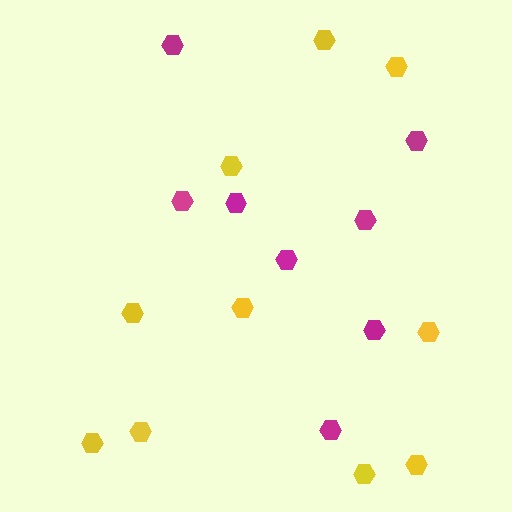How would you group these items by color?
There are 2 groups: one group of magenta hexagons (8) and one group of yellow hexagons (10).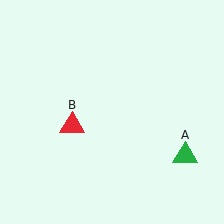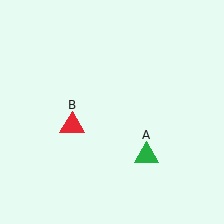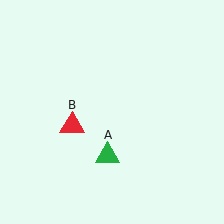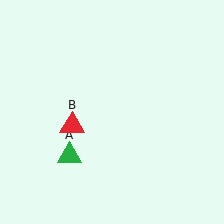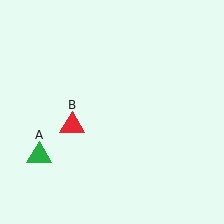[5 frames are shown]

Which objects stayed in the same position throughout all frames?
Red triangle (object B) remained stationary.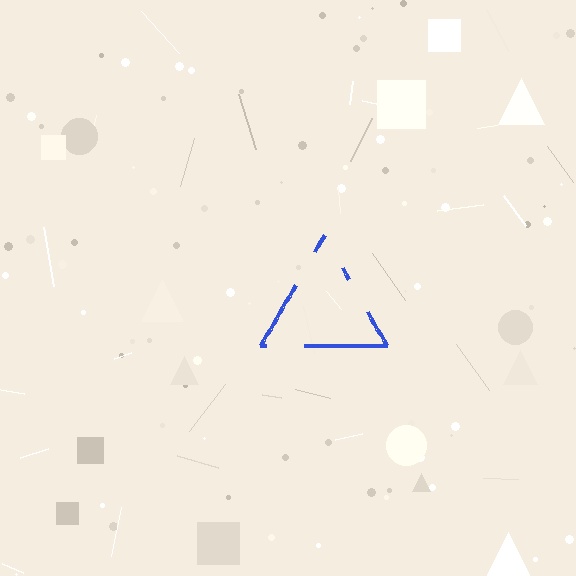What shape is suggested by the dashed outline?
The dashed outline suggests a triangle.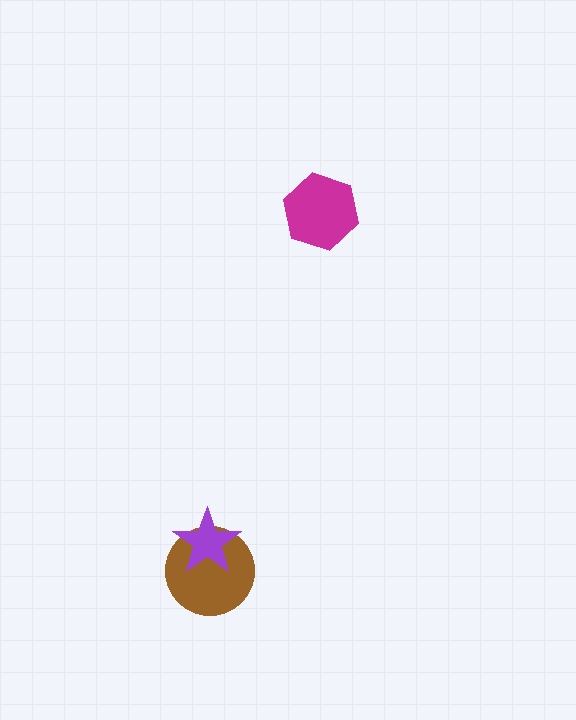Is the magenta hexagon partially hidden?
No, no other shape covers it.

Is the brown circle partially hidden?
Yes, it is partially covered by another shape.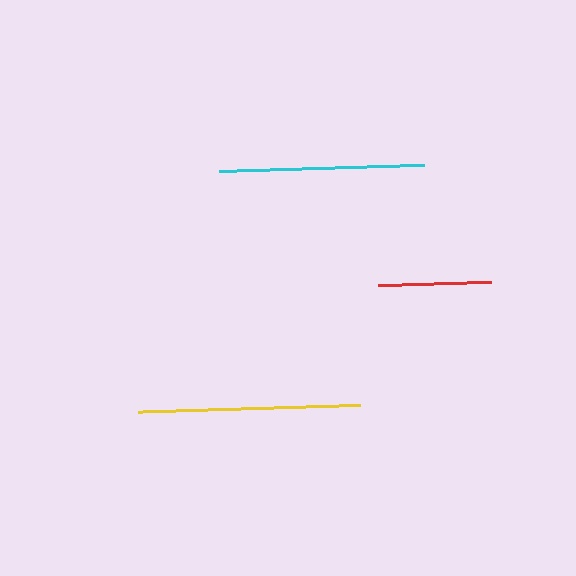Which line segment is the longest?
The yellow line is the longest at approximately 222 pixels.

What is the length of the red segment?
The red segment is approximately 113 pixels long.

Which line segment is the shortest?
The red line is the shortest at approximately 113 pixels.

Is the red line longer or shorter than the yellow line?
The yellow line is longer than the red line.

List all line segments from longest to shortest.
From longest to shortest: yellow, cyan, red.